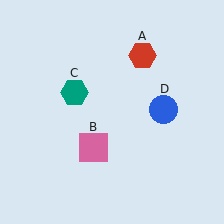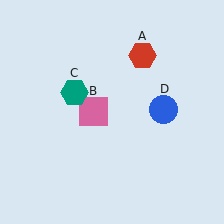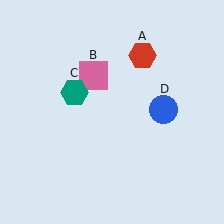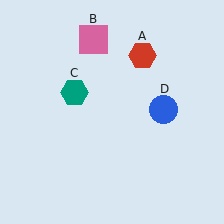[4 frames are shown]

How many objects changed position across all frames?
1 object changed position: pink square (object B).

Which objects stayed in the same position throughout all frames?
Red hexagon (object A) and teal hexagon (object C) and blue circle (object D) remained stationary.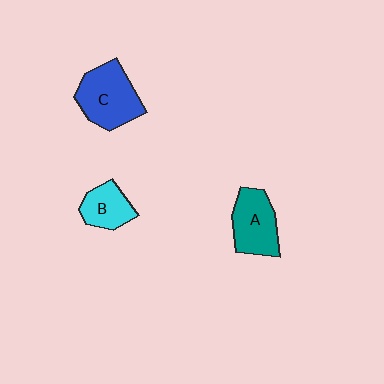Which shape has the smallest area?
Shape B (cyan).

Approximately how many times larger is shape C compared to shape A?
Approximately 1.2 times.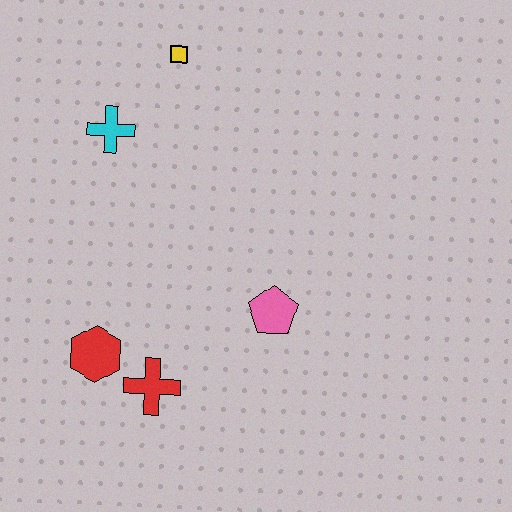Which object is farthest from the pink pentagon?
The yellow square is farthest from the pink pentagon.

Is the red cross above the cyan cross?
No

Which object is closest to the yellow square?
The cyan cross is closest to the yellow square.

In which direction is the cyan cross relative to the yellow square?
The cyan cross is below the yellow square.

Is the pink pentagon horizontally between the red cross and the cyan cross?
No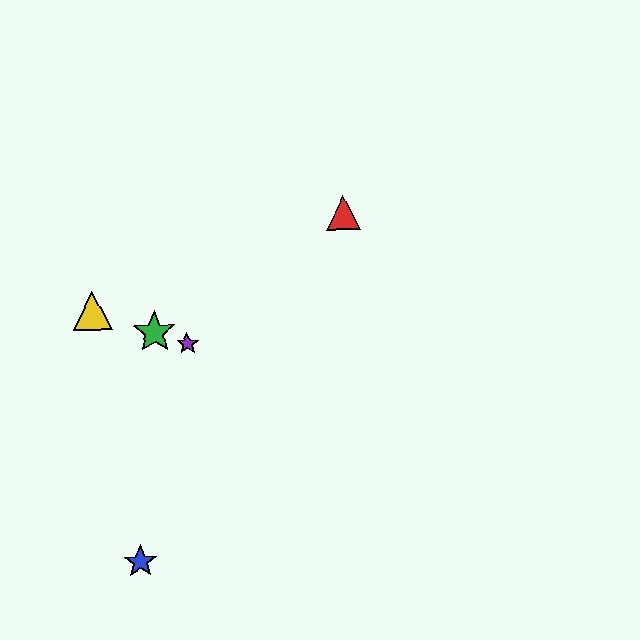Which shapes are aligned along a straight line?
The green star, the yellow triangle, the purple star are aligned along a straight line.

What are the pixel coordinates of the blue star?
The blue star is at (140, 562).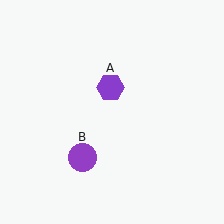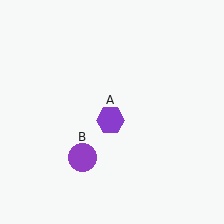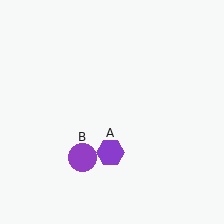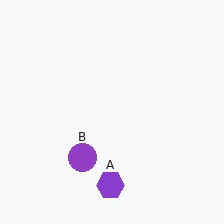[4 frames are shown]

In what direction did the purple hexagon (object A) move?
The purple hexagon (object A) moved down.